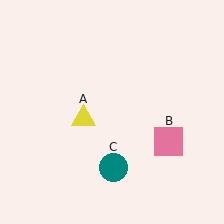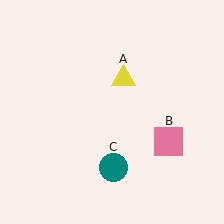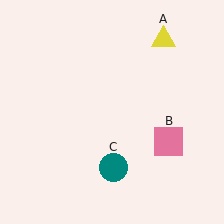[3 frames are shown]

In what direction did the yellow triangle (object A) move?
The yellow triangle (object A) moved up and to the right.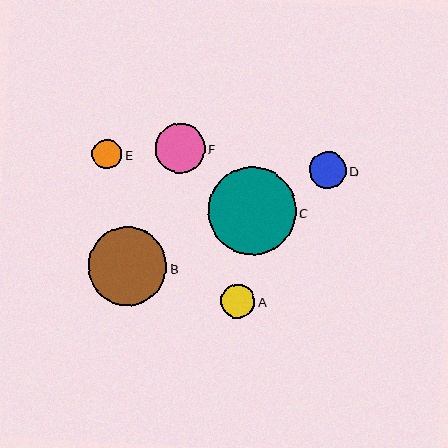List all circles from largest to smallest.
From largest to smallest: C, B, F, D, A, E.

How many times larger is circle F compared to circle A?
Circle F is approximately 1.5 times the size of circle A.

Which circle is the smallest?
Circle E is the smallest with a size of approximately 30 pixels.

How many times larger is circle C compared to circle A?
Circle C is approximately 2.6 times the size of circle A.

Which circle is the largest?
Circle C is the largest with a size of approximately 87 pixels.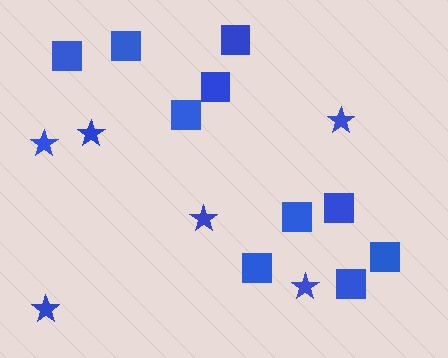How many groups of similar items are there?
There are 2 groups: one group of squares (10) and one group of stars (6).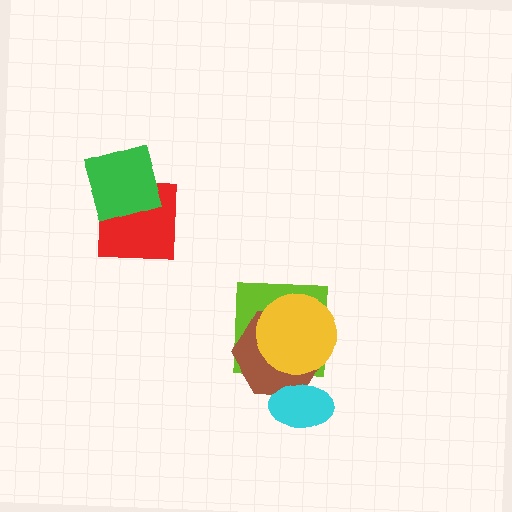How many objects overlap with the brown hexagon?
3 objects overlap with the brown hexagon.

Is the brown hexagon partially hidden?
Yes, it is partially covered by another shape.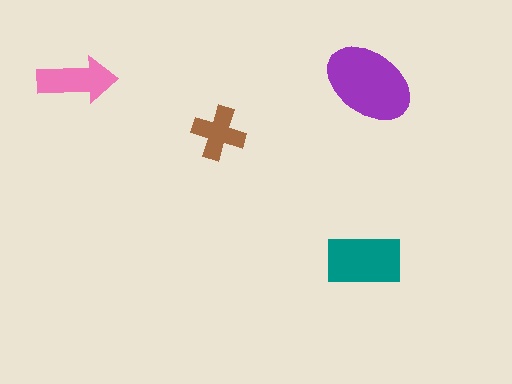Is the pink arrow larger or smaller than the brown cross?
Larger.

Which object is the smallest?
The brown cross.